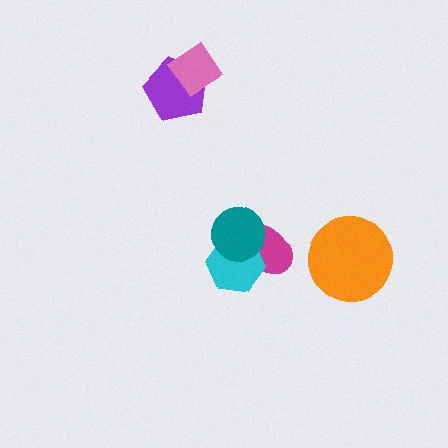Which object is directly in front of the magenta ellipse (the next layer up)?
The cyan hexagon is directly in front of the magenta ellipse.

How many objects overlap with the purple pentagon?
1 object overlaps with the purple pentagon.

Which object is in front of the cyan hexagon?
The teal circle is in front of the cyan hexagon.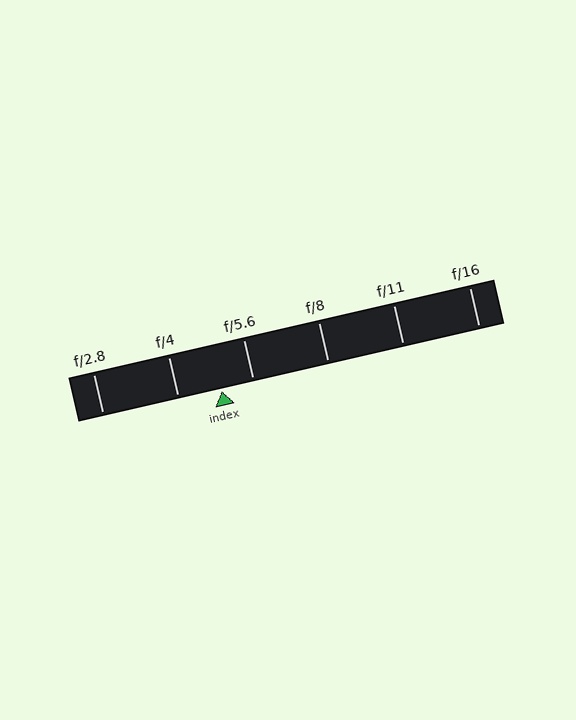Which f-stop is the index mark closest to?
The index mark is closest to f/5.6.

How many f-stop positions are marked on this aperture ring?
There are 6 f-stop positions marked.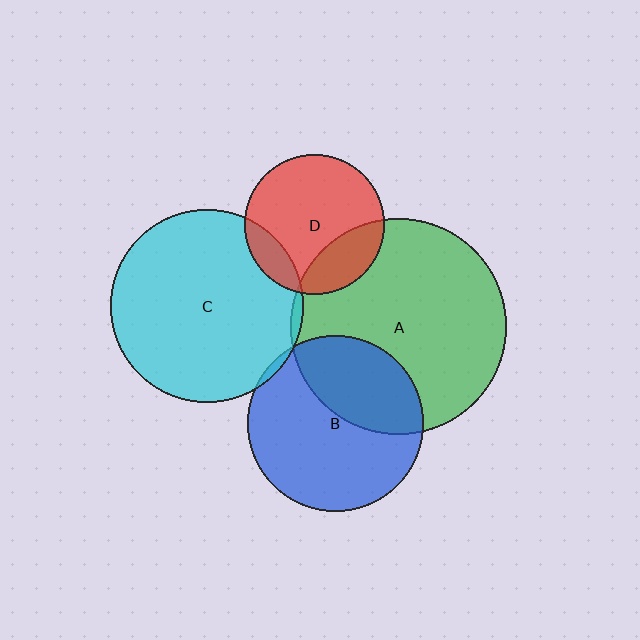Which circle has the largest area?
Circle A (green).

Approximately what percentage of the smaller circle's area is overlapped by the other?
Approximately 25%.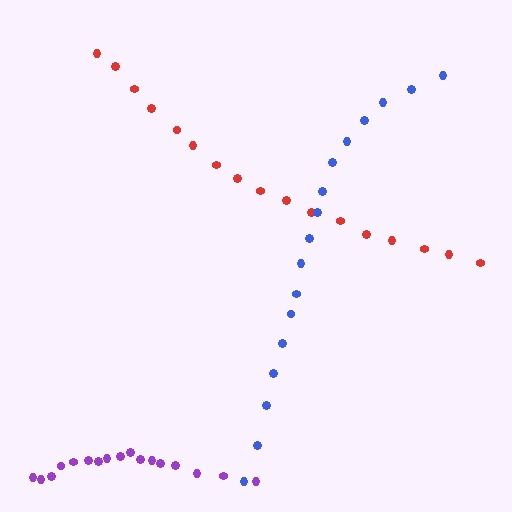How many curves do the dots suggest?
There are 3 distinct paths.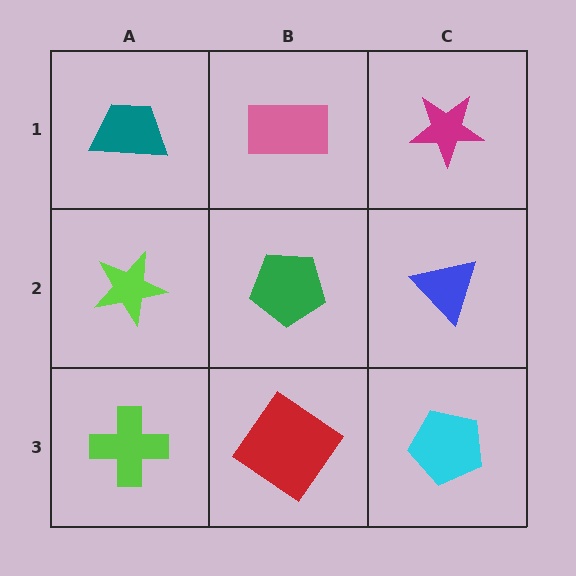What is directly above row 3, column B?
A green pentagon.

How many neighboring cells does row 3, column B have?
3.